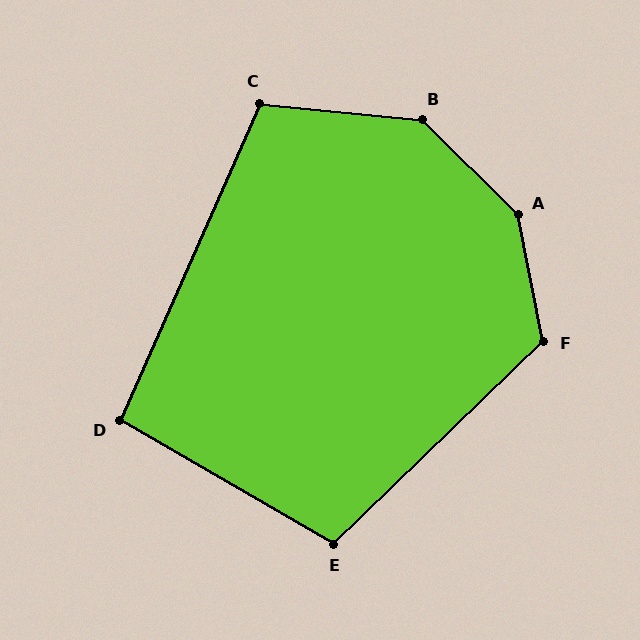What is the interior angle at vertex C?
Approximately 108 degrees (obtuse).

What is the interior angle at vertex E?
Approximately 106 degrees (obtuse).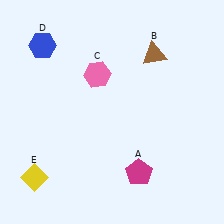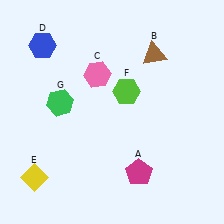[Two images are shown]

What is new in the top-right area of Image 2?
A lime hexagon (F) was added in the top-right area of Image 2.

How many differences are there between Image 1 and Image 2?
There are 2 differences between the two images.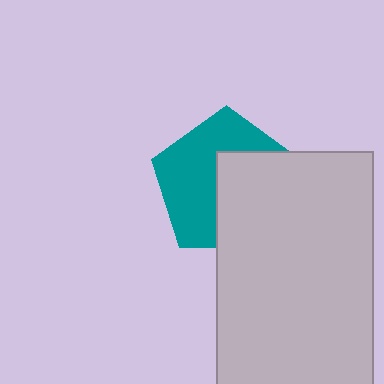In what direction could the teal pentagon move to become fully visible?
The teal pentagon could move toward the upper-left. That would shift it out from behind the light gray rectangle entirely.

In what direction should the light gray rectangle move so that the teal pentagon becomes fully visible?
The light gray rectangle should move toward the lower-right. That is the shortest direction to clear the overlap and leave the teal pentagon fully visible.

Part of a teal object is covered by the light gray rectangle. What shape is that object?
It is a pentagon.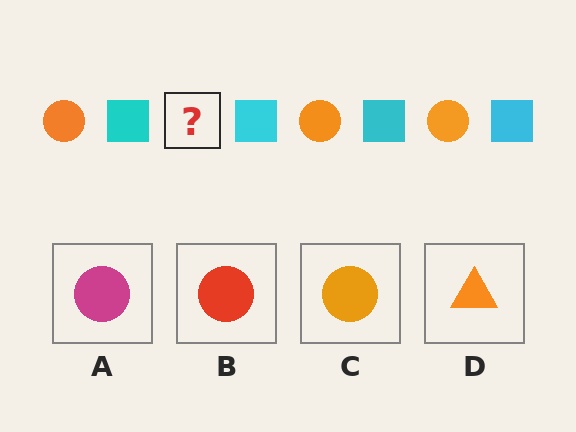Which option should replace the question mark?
Option C.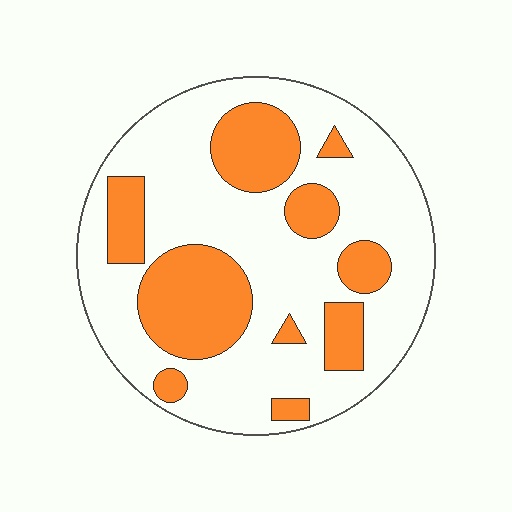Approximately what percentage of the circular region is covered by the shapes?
Approximately 30%.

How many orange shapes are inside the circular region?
10.